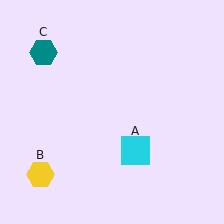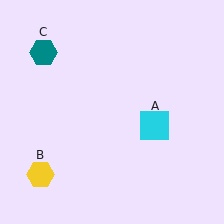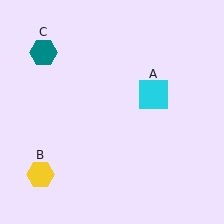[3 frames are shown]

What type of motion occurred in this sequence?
The cyan square (object A) rotated counterclockwise around the center of the scene.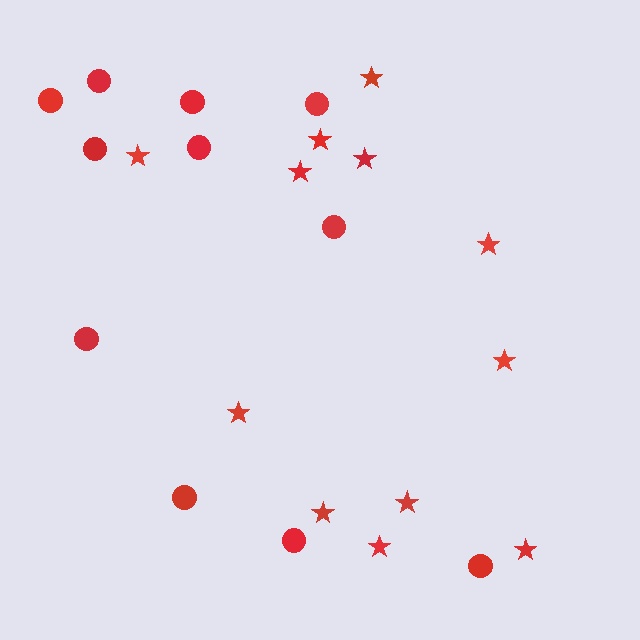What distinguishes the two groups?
There are 2 groups: one group of stars (12) and one group of circles (11).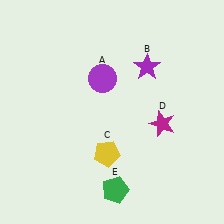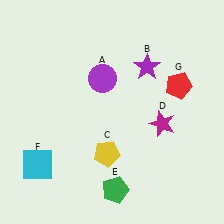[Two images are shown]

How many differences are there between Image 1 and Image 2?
There are 2 differences between the two images.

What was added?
A cyan square (F), a red pentagon (G) were added in Image 2.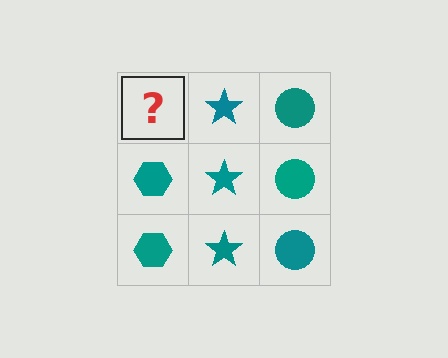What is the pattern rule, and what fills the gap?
The rule is that each column has a consistent shape. The gap should be filled with a teal hexagon.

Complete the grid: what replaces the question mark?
The question mark should be replaced with a teal hexagon.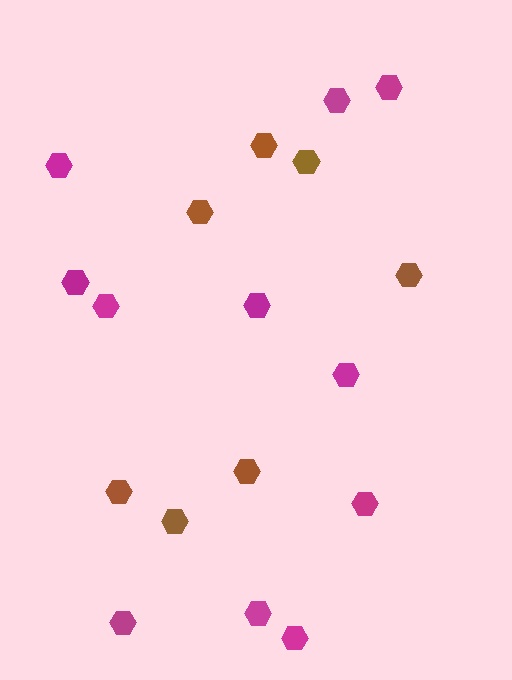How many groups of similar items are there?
There are 2 groups: one group of brown hexagons (7) and one group of magenta hexagons (11).